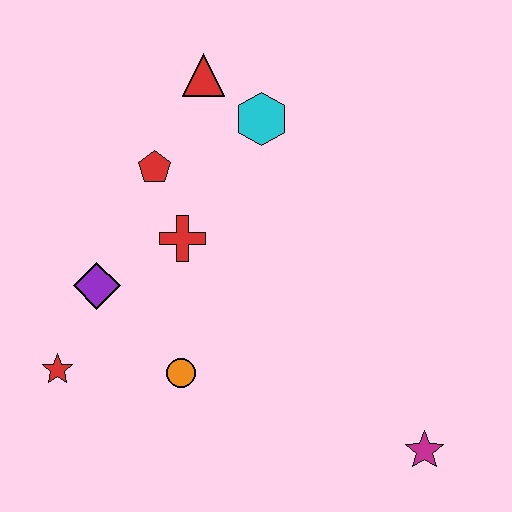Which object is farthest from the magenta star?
The red triangle is farthest from the magenta star.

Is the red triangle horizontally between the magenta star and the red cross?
Yes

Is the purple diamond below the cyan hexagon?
Yes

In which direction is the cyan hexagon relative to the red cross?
The cyan hexagon is above the red cross.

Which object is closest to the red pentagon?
The red cross is closest to the red pentagon.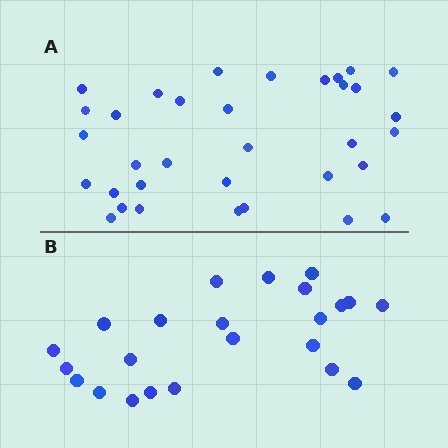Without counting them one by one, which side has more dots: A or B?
Region A (the top region) has more dots.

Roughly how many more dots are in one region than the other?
Region A has roughly 12 or so more dots than region B.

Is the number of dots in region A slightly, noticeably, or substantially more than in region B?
Region A has substantially more. The ratio is roughly 1.5 to 1.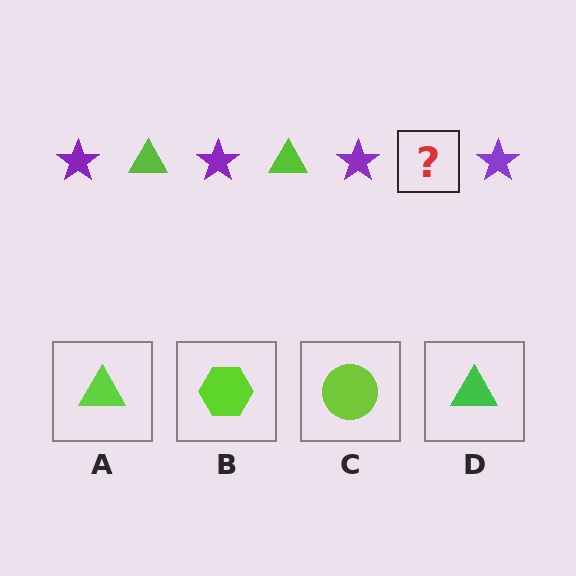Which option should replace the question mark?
Option A.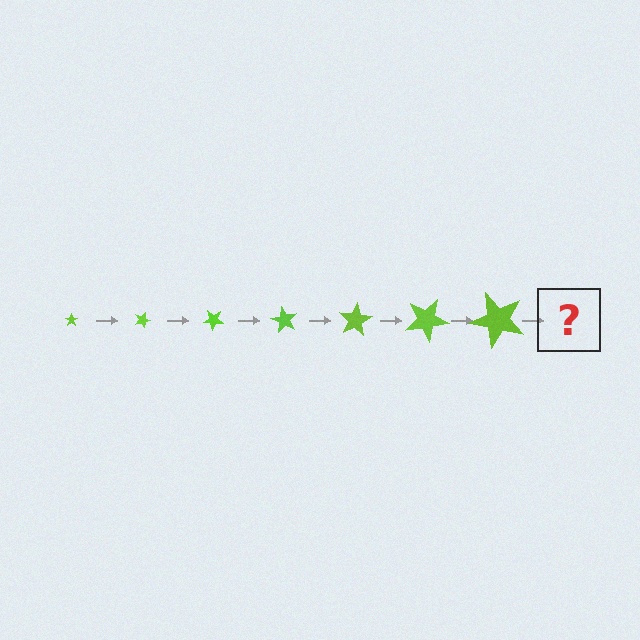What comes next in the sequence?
The next element should be a star, larger than the previous one and rotated 140 degrees from the start.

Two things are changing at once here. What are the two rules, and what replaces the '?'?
The two rules are that the star grows larger each step and it rotates 20 degrees each step. The '?' should be a star, larger than the previous one and rotated 140 degrees from the start.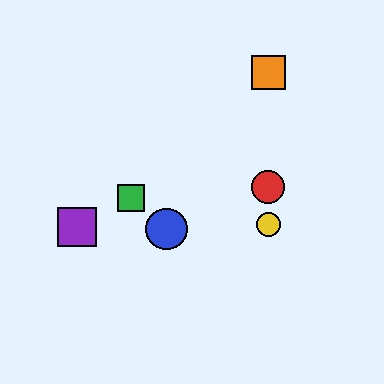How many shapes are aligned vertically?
3 shapes (the red circle, the yellow circle, the orange square) are aligned vertically.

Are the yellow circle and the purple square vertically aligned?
No, the yellow circle is at x≈268 and the purple square is at x≈77.